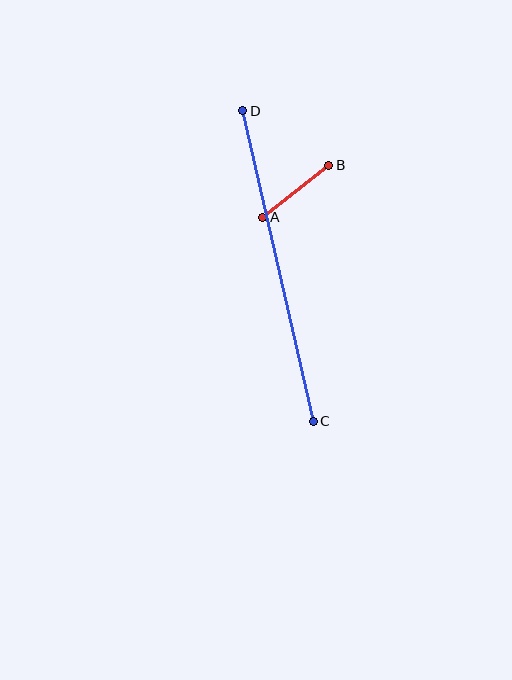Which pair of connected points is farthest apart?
Points C and D are farthest apart.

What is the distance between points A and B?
The distance is approximately 84 pixels.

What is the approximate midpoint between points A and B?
The midpoint is at approximately (296, 191) pixels.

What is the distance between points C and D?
The distance is approximately 318 pixels.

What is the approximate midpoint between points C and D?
The midpoint is at approximately (278, 266) pixels.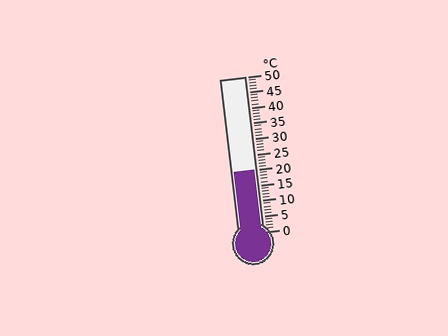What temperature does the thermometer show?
The thermometer shows approximately 20°C.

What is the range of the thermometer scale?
The thermometer scale ranges from 0°C to 50°C.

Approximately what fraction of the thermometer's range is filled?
The thermometer is filled to approximately 40% of its range.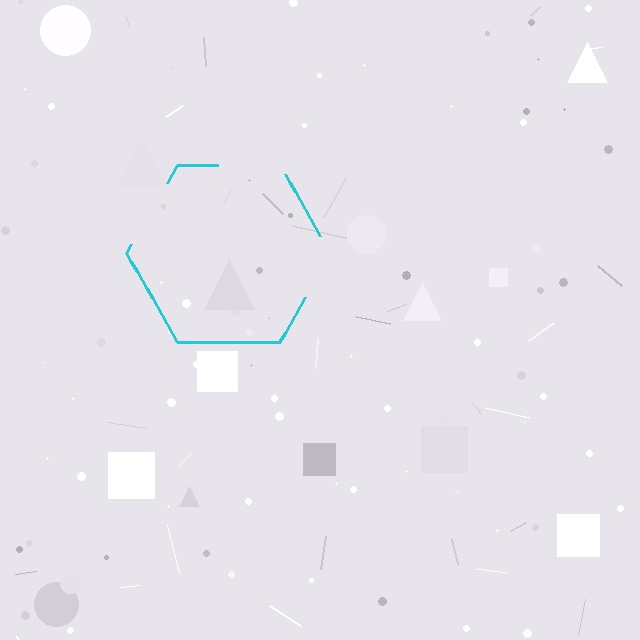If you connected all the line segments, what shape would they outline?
They would outline a hexagon.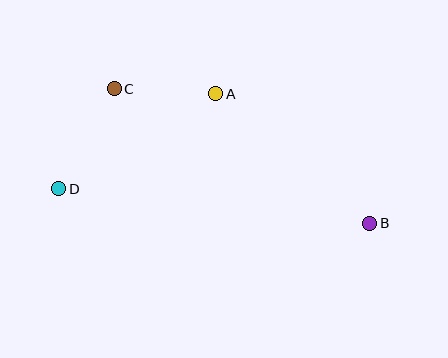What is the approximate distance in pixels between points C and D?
The distance between C and D is approximately 115 pixels.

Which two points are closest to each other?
Points A and C are closest to each other.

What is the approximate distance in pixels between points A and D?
The distance between A and D is approximately 184 pixels.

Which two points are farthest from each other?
Points B and D are farthest from each other.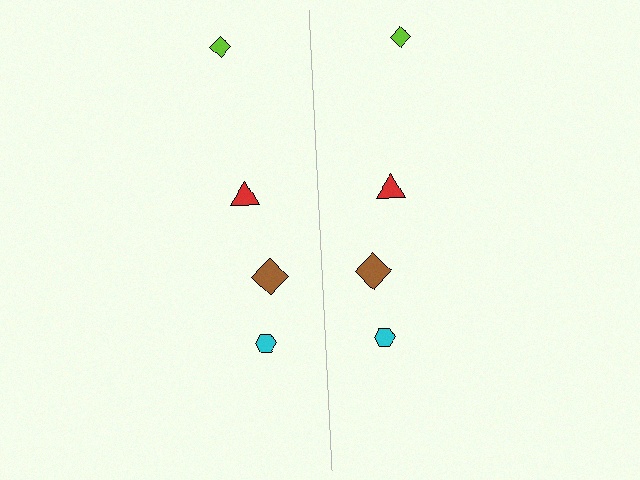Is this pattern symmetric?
Yes, this pattern has bilateral (reflection) symmetry.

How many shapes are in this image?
There are 8 shapes in this image.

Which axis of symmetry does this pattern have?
The pattern has a vertical axis of symmetry running through the center of the image.